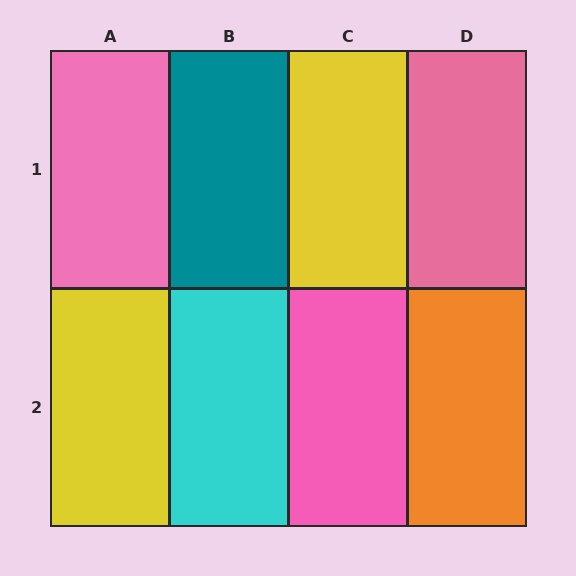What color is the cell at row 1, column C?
Yellow.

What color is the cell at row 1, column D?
Pink.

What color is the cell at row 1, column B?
Teal.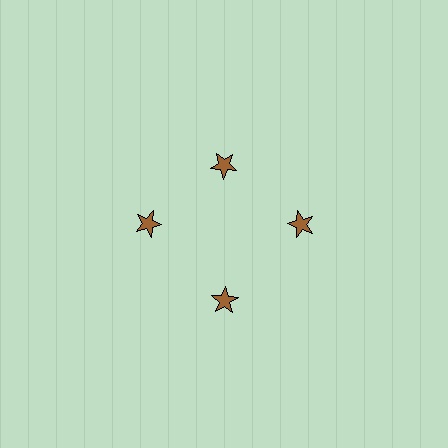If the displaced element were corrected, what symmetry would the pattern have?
It would have 4-fold rotational symmetry — the pattern would map onto itself every 90 degrees.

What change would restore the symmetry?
The symmetry would be restored by moving it outward, back onto the ring so that all 4 stars sit at equal angles and equal distance from the center.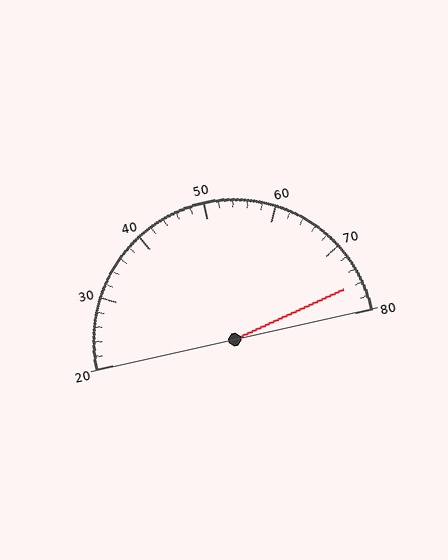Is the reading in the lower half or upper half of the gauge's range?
The reading is in the upper half of the range (20 to 80).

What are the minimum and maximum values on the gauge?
The gauge ranges from 20 to 80.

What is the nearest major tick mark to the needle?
The nearest major tick mark is 80.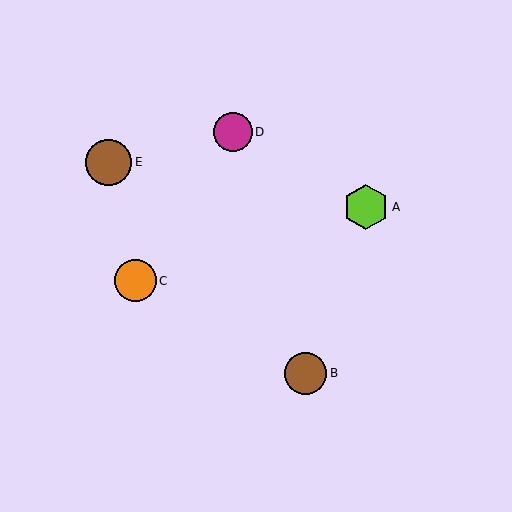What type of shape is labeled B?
Shape B is a brown circle.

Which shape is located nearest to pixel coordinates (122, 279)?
The orange circle (labeled C) at (135, 281) is nearest to that location.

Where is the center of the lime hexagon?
The center of the lime hexagon is at (366, 207).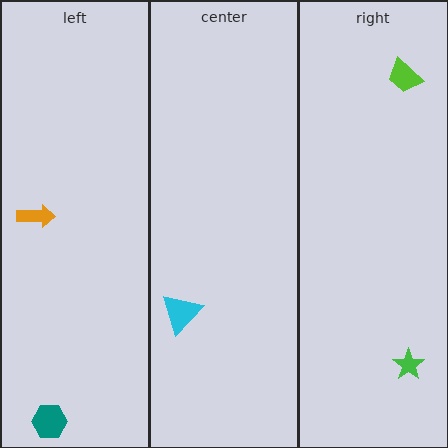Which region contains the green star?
The right region.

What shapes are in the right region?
The lime trapezoid, the green star.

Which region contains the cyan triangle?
The center region.